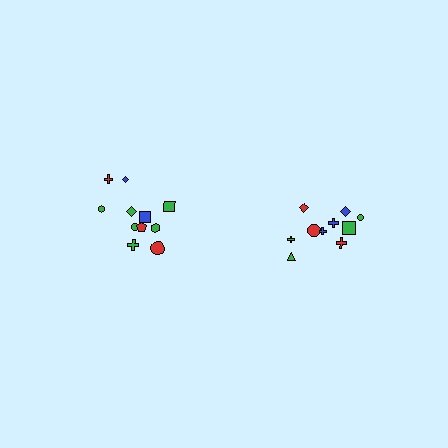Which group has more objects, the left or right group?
The left group.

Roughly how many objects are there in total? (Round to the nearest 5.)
Roughly 20 objects in total.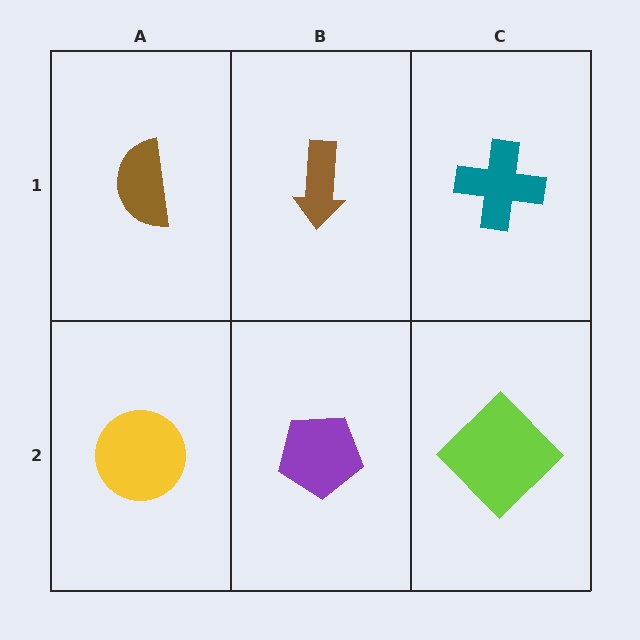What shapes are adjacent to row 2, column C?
A teal cross (row 1, column C), a purple pentagon (row 2, column B).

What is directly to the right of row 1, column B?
A teal cross.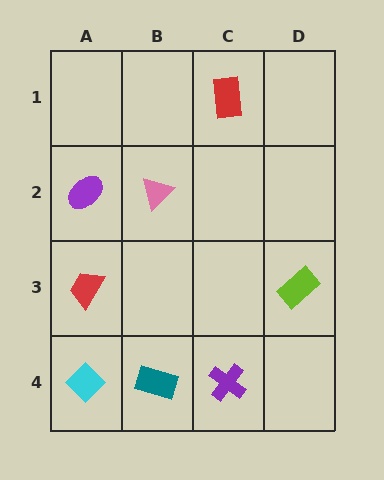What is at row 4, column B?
A teal rectangle.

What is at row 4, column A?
A cyan diamond.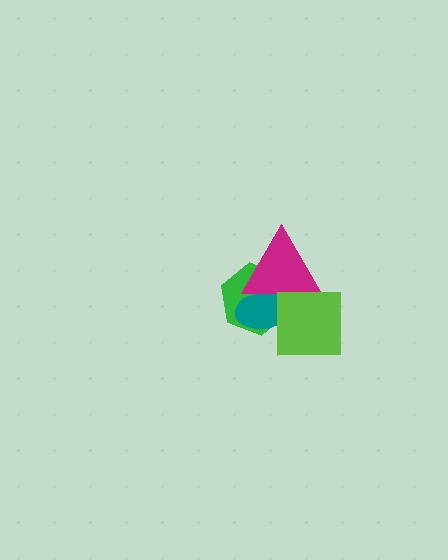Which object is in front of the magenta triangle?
The lime square is in front of the magenta triangle.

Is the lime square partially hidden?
No, no other shape covers it.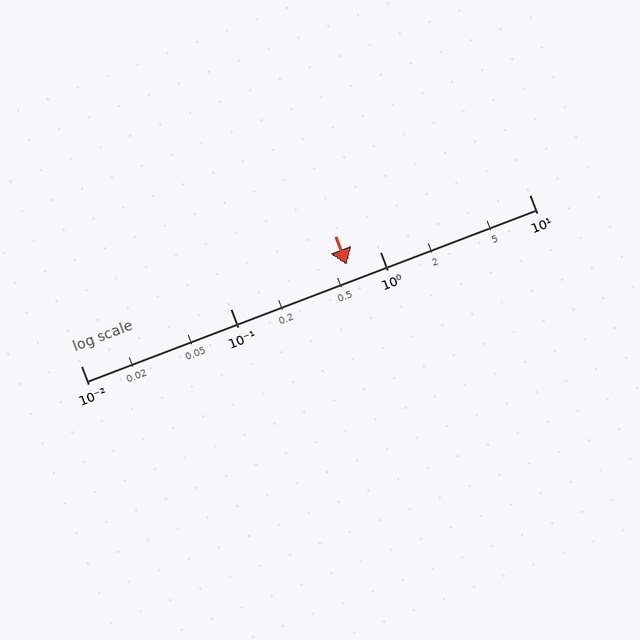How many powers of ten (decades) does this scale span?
The scale spans 3 decades, from 0.01 to 10.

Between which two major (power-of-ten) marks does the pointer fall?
The pointer is between 0.1 and 1.